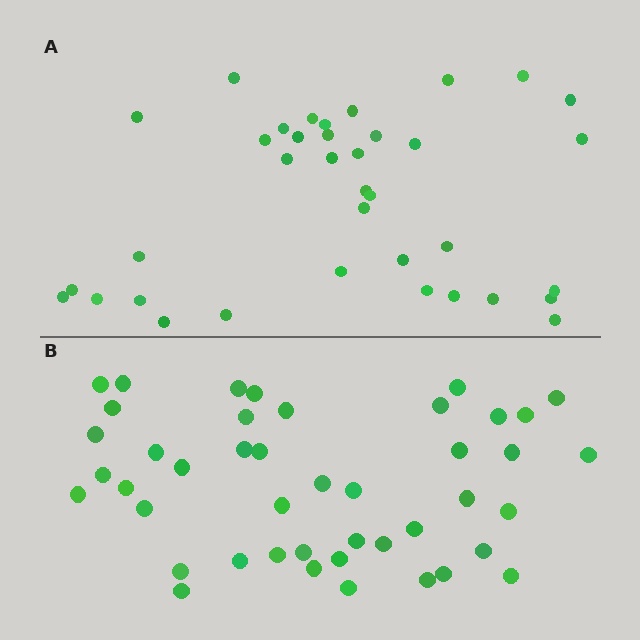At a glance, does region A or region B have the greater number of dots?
Region B (the bottom region) has more dots.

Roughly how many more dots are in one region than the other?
Region B has roughly 8 or so more dots than region A.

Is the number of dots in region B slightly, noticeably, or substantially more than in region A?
Region B has only slightly more — the two regions are fairly close. The ratio is roughly 1.2 to 1.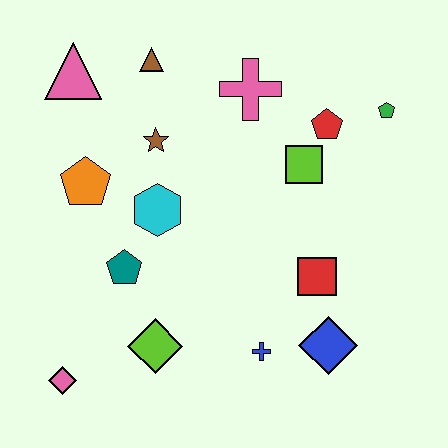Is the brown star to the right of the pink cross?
No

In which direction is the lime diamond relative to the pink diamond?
The lime diamond is to the right of the pink diamond.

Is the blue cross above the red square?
No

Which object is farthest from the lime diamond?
The green pentagon is farthest from the lime diamond.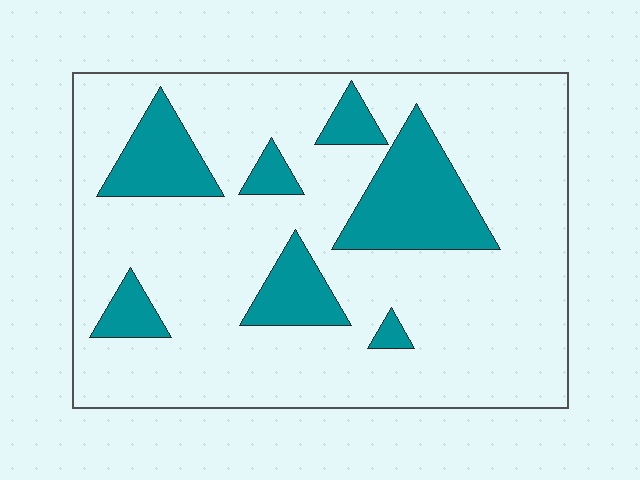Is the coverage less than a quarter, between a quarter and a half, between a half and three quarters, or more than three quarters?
Less than a quarter.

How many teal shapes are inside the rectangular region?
7.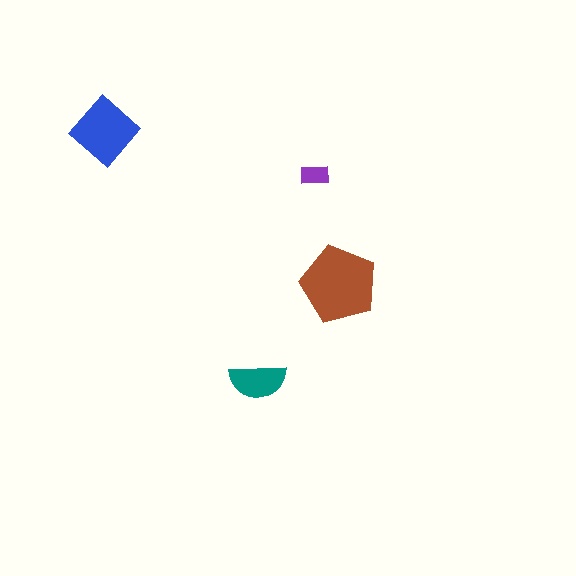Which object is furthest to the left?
The blue diamond is leftmost.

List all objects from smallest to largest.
The purple rectangle, the teal semicircle, the blue diamond, the brown pentagon.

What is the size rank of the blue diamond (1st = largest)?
2nd.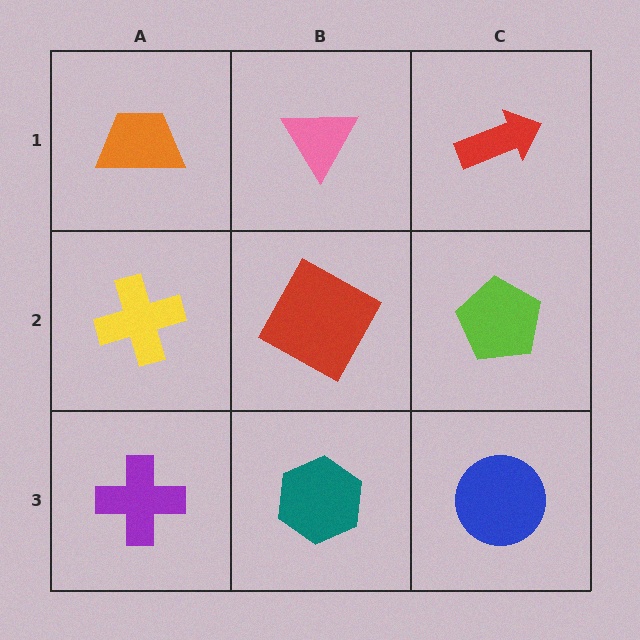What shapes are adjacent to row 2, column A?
An orange trapezoid (row 1, column A), a purple cross (row 3, column A), a red square (row 2, column B).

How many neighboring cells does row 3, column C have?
2.